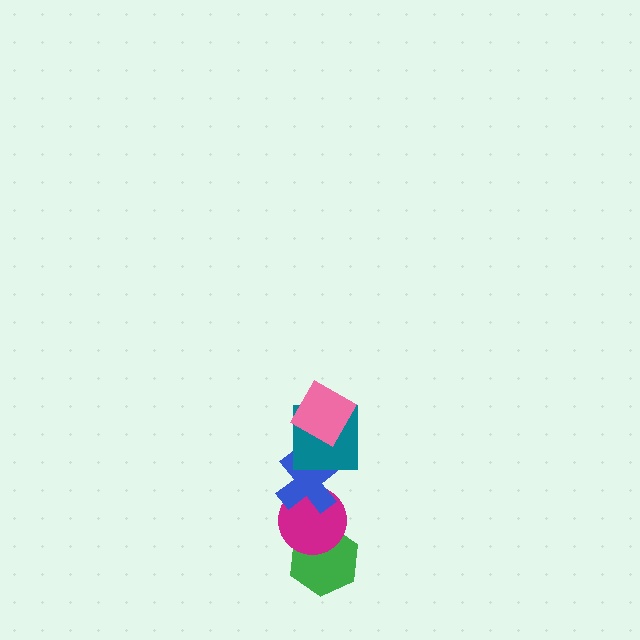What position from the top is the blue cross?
The blue cross is 3rd from the top.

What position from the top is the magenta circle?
The magenta circle is 4th from the top.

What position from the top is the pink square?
The pink square is 1st from the top.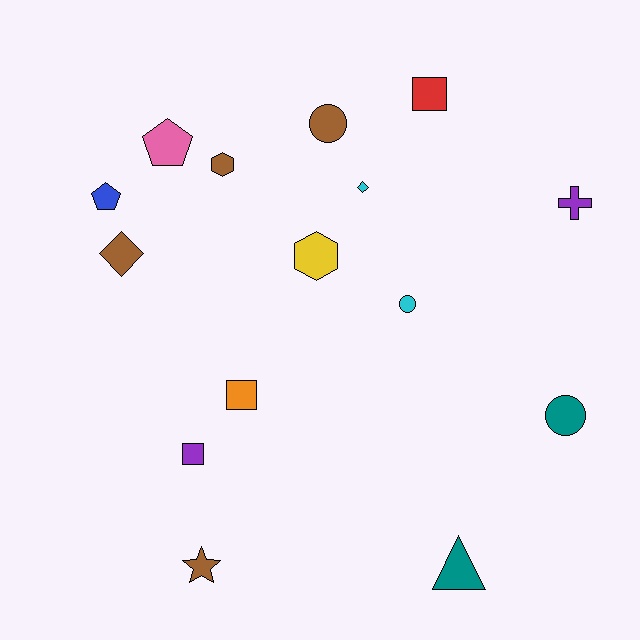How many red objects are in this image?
There is 1 red object.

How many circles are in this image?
There are 3 circles.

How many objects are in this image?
There are 15 objects.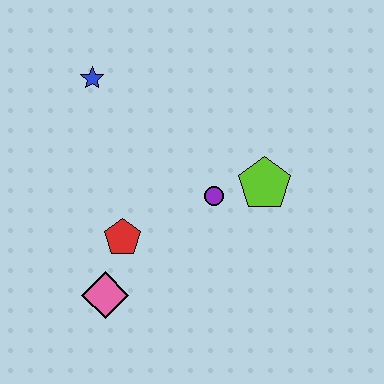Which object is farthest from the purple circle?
The blue star is farthest from the purple circle.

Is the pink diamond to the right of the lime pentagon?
No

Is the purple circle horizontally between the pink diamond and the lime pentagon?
Yes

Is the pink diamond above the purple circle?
No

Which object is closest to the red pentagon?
The pink diamond is closest to the red pentagon.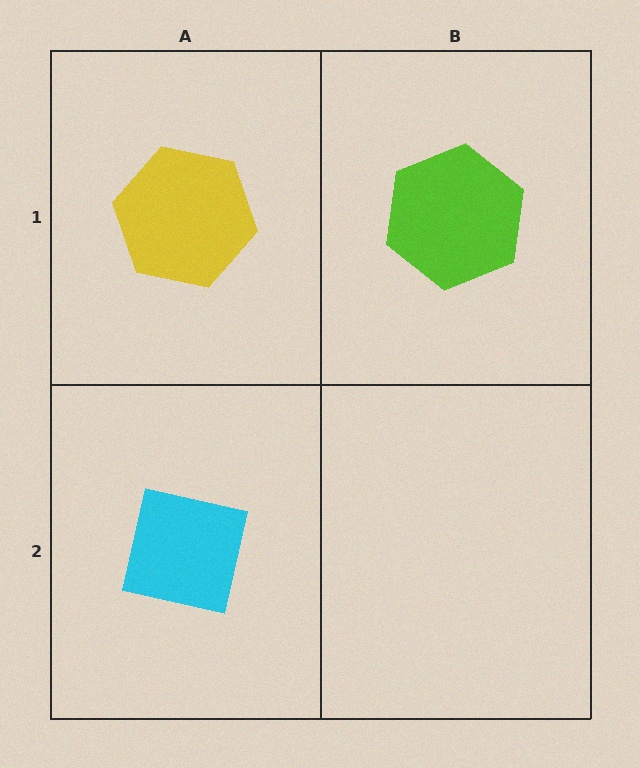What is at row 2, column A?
A cyan square.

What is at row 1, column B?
A lime hexagon.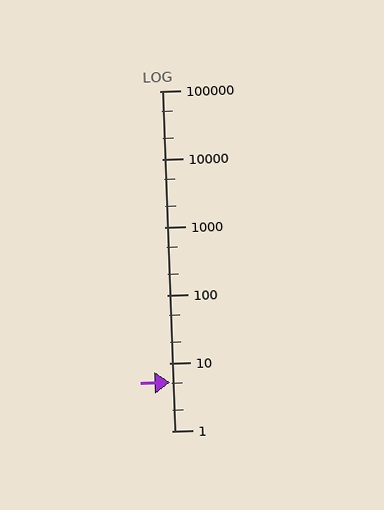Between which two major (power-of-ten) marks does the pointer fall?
The pointer is between 1 and 10.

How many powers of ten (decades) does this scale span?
The scale spans 5 decades, from 1 to 100000.